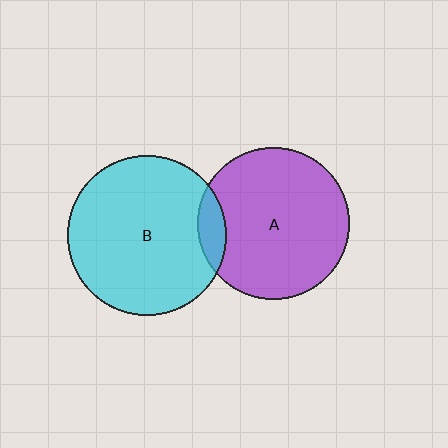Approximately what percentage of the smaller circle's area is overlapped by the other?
Approximately 10%.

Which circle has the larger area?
Circle B (cyan).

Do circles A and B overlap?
Yes.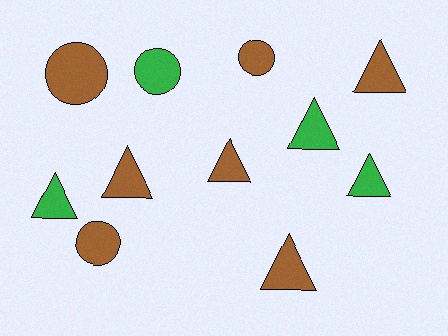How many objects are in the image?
There are 11 objects.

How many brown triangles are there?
There are 4 brown triangles.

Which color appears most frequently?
Brown, with 7 objects.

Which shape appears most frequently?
Triangle, with 7 objects.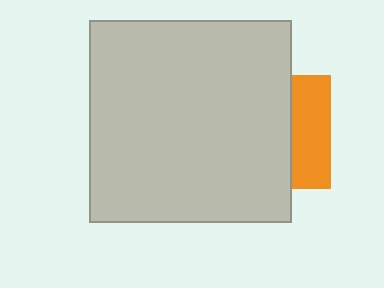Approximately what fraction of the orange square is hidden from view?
Roughly 65% of the orange square is hidden behind the light gray square.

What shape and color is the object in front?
The object in front is a light gray square.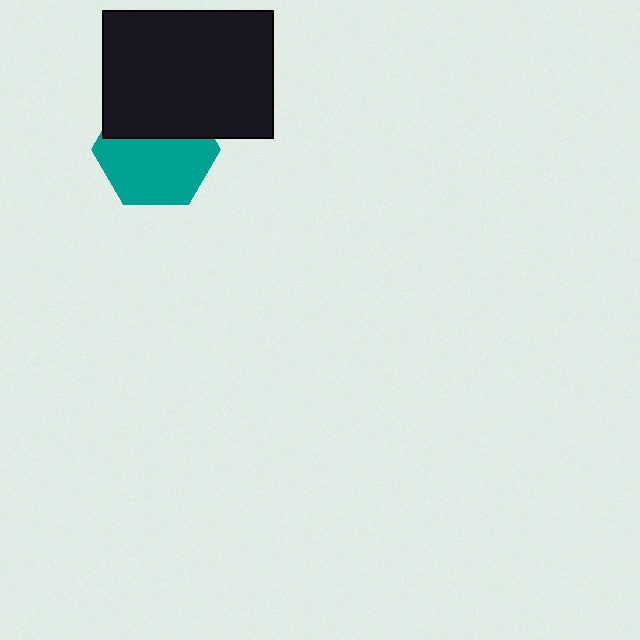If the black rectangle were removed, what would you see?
You would see the complete teal hexagon.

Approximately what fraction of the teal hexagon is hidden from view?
Roughly 39% of the teal hexagon is hidden behind the black rectangle.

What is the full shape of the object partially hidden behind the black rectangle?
The partially hidden object is a teal hexagon.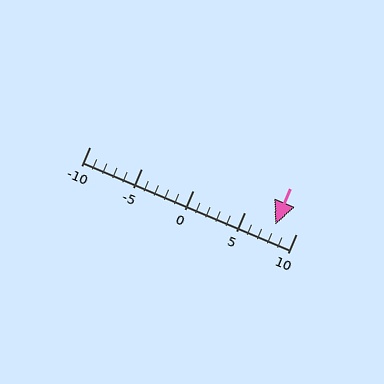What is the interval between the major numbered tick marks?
The major tick marks are spaced 5 units apart.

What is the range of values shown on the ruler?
The ruler shows values from -10 to 10.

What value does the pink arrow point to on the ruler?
The pink arrow points to approximately 8.